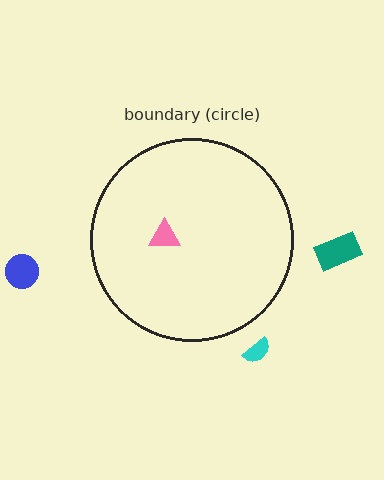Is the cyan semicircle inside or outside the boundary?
Outside.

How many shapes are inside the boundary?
1 inside, 3 outside.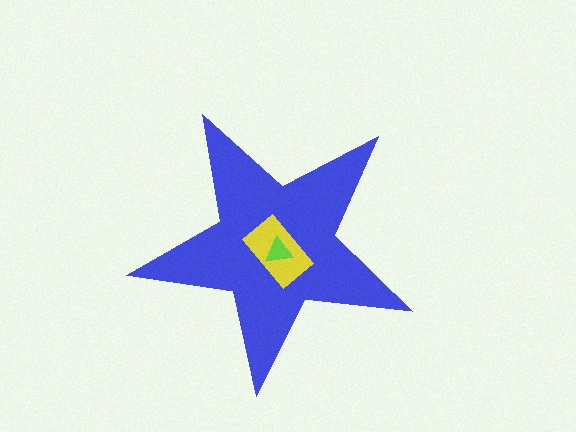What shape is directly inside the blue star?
The yellow rectangle.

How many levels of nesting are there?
3.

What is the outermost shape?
The blue star.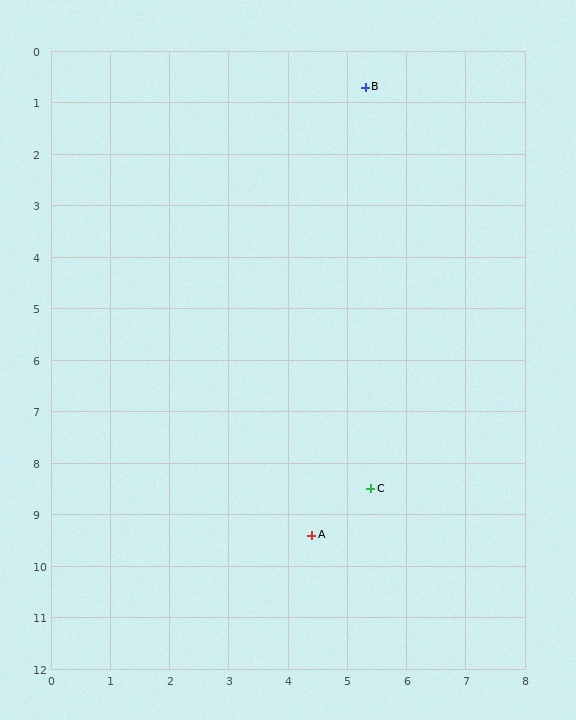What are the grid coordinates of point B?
Point B is at approximately (5.3, 0.7).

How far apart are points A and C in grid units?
Points A and C are about 1.3 grid units apart.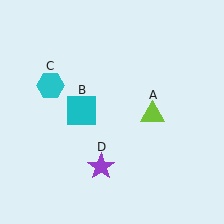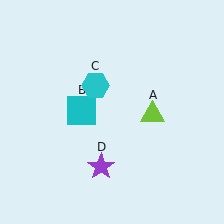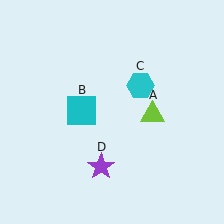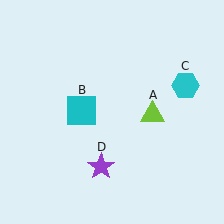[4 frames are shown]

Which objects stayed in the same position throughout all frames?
Lime triangle (object A) and cyan square (object B) and purple star (object D) remained stationary.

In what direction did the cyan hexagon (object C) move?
The cyan hexagon (object C) moved right.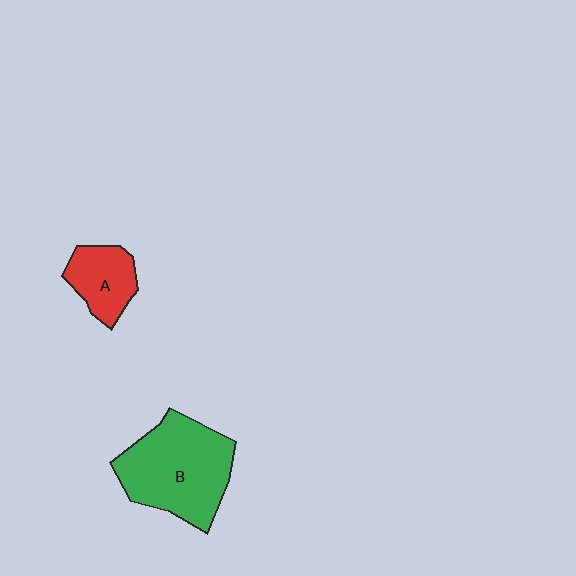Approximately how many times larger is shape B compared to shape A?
Approximately 2.2 times.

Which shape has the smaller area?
Shape A (red).